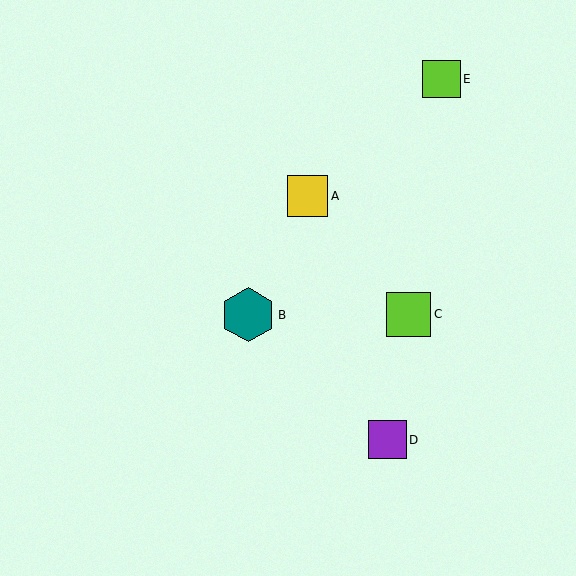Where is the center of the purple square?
The center of the purple square is at (388, 440).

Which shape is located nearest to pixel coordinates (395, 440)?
The purple square (labeled D) at (388, 440) is nearest to that location.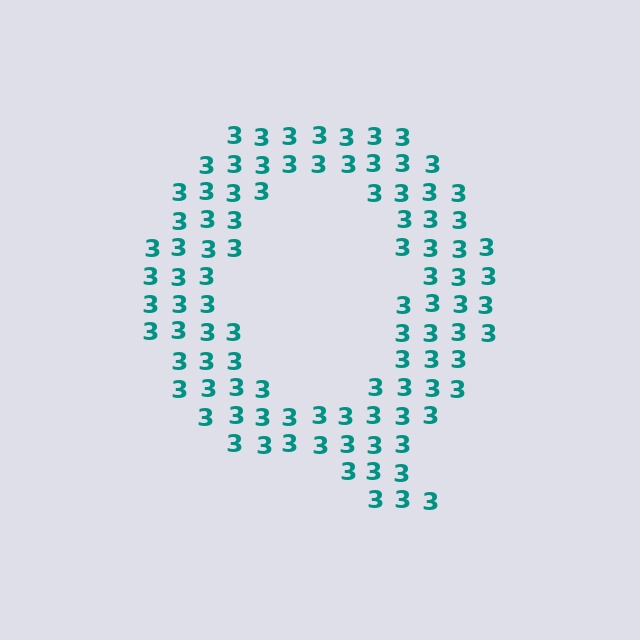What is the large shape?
The large shape is the letter Q.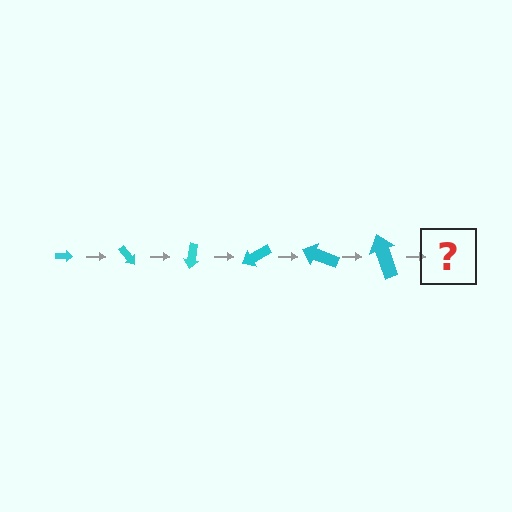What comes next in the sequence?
The next element should be an arrow, larger than the previous one and rotated 300 degrees from the start.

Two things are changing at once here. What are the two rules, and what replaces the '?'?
The two rules are that the arrow grows larger each step and it rotates 50 degrees each step. The '?' should be an arrow, larger than the previous one and rotated 300 degrees from the start.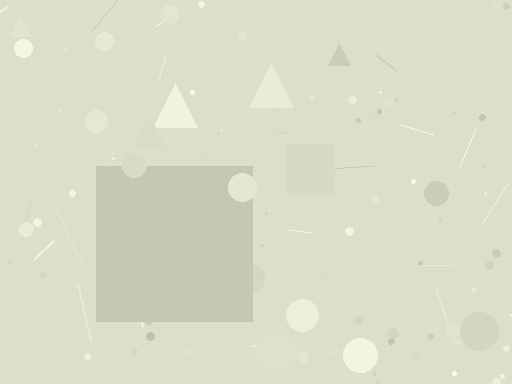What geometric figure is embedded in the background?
A square is embedded in the background.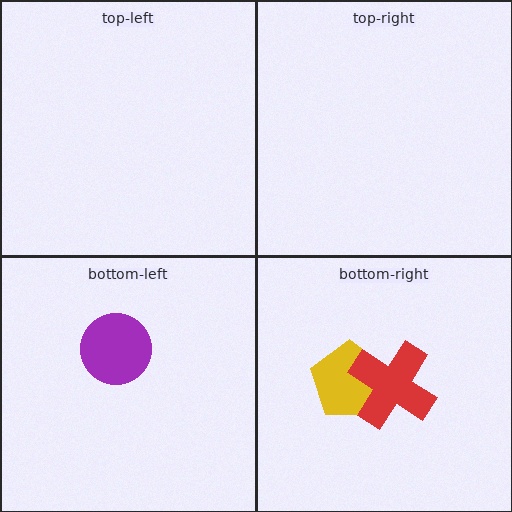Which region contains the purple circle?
The bottom-left region.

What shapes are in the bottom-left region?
The purple circle.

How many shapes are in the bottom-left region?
1.